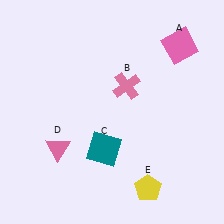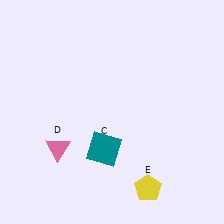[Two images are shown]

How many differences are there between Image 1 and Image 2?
There are 2 differences between the two images.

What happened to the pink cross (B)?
The pink cross (B) was removed in Image 2. It was in the top-right area of Image 1.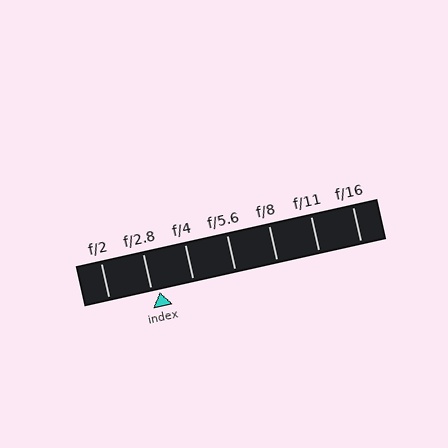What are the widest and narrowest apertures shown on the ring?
The widest aperture shown is f/2 and the narrowest is f/16.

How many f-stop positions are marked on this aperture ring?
There are 7 f-stop positions marked.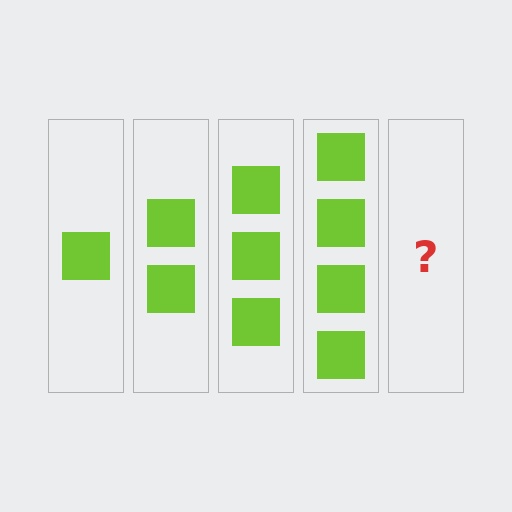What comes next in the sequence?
The next element should be 5 squares.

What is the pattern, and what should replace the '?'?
The pattern is that each step adds one more square. The '?' should be 5 squares.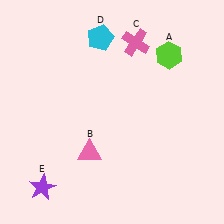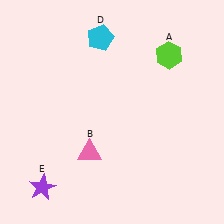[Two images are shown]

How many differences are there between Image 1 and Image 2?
There is 1 difference between the two images.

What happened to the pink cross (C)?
The pink cross (C) was removed in Image 2. It was in the top-right area of Image 1.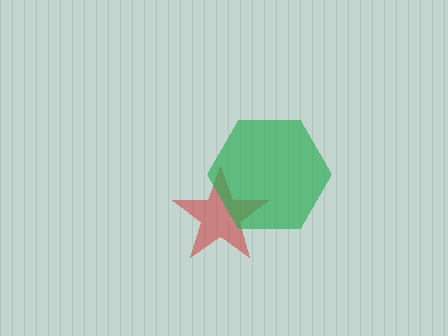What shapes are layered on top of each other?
The layered shapes are: a red star, a green hexagon.